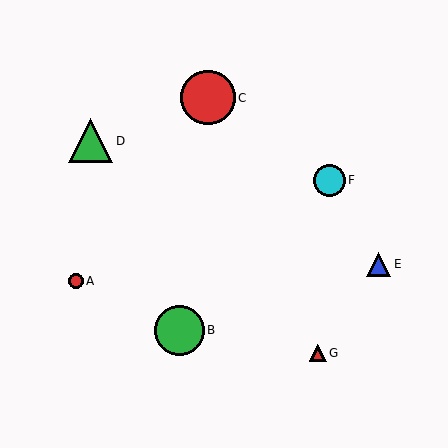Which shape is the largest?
The red circle (labeled C) is the largest.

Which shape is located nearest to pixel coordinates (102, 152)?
The green triangle (labeled D) at (91, 141) is nearest to that location.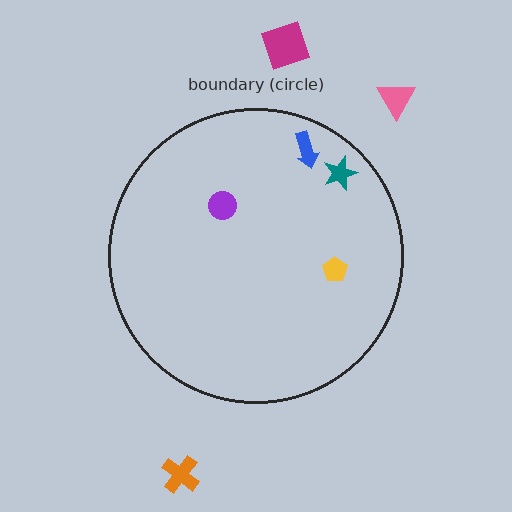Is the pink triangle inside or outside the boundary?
Outside.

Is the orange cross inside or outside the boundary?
Outside.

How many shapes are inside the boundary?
4 inside, 3 outside.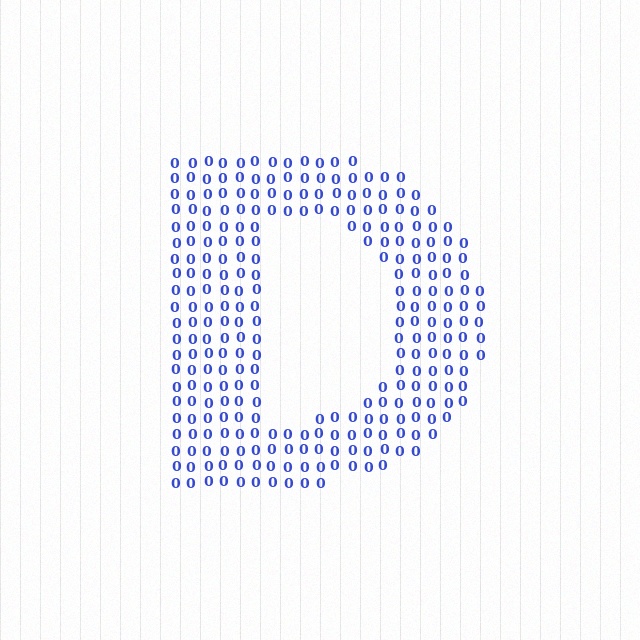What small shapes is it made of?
It is made of small digit 0's.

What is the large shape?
The large shape is the letter D.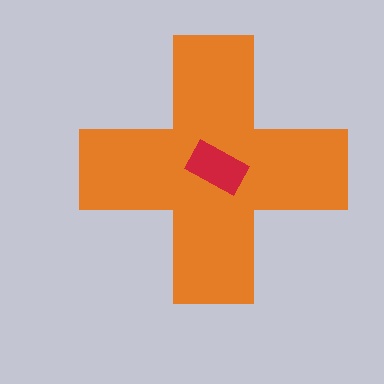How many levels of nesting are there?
2.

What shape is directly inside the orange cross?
The red rectangle.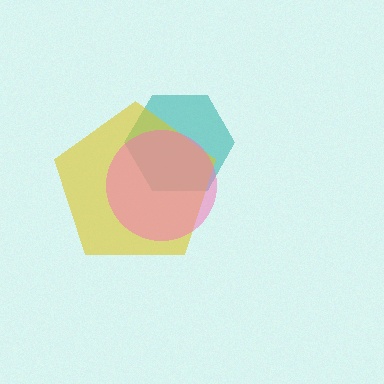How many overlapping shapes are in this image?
There are 3 overlapping shapes in the image.